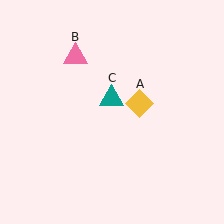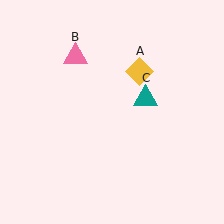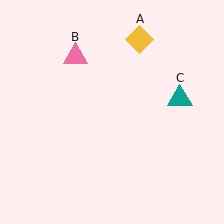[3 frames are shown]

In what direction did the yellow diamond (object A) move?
The yellow diamond (object A) moved up.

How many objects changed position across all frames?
2 objects changed position: yellow diamond (object A), teal triangle (object C).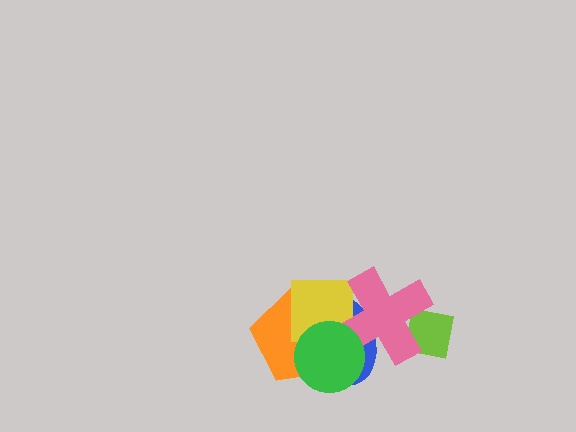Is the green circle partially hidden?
No, no other shape covers it.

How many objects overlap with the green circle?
4 objects overlap with the green circle.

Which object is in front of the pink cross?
The green circle is in front of the pink cross.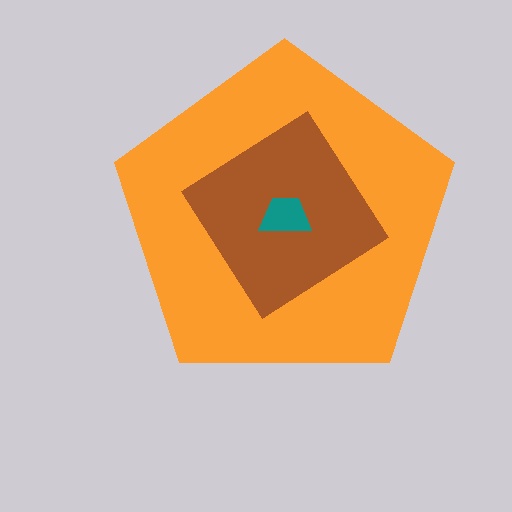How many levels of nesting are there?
3.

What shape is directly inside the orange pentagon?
The brown diamond.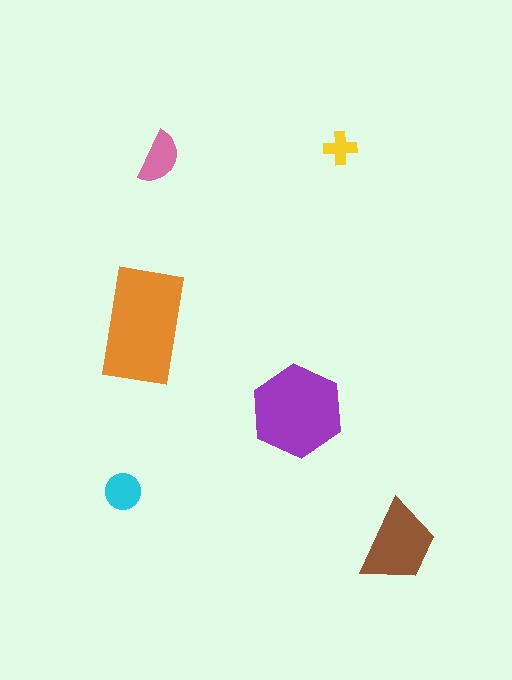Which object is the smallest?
The yellow cross.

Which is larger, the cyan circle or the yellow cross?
The cyan circle.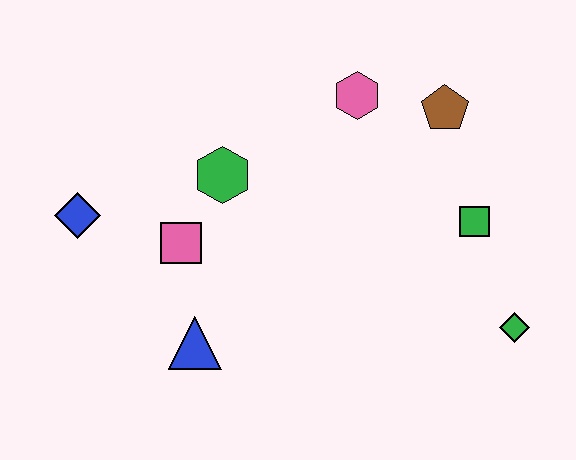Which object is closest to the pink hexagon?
The brown pentagon is closest to the pink hexagon.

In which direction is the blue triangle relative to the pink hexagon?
The blue triangle is below the pink hexagon.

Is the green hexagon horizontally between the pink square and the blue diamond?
No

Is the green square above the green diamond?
Yes